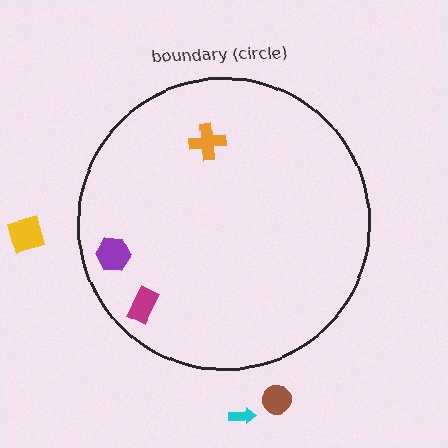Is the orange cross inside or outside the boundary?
Inside.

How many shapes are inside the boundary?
3 inside, 3 outside.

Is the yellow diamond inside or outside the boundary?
Outside.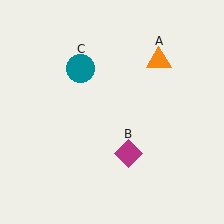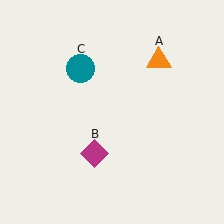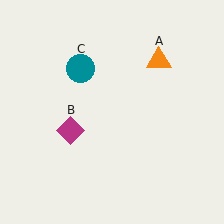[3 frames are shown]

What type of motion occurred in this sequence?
The magenta diamond (object B) rotated clockwise around the center of the scene.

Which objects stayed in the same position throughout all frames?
Orange triangle (object A) and teal circle (object C) remained stationary.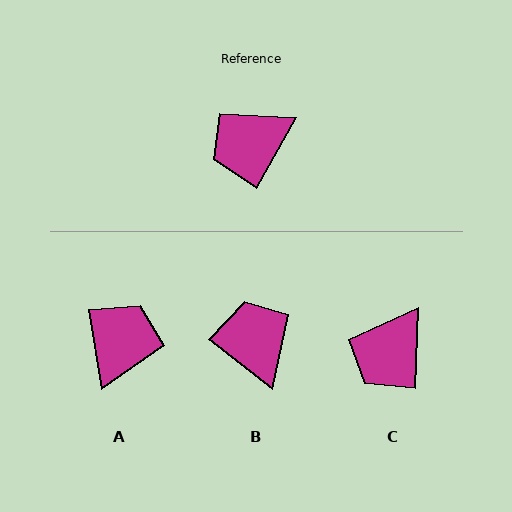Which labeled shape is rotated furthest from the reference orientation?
A, about 142 degrees away.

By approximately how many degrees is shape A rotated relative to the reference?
Approximately 142 degrees clockwise.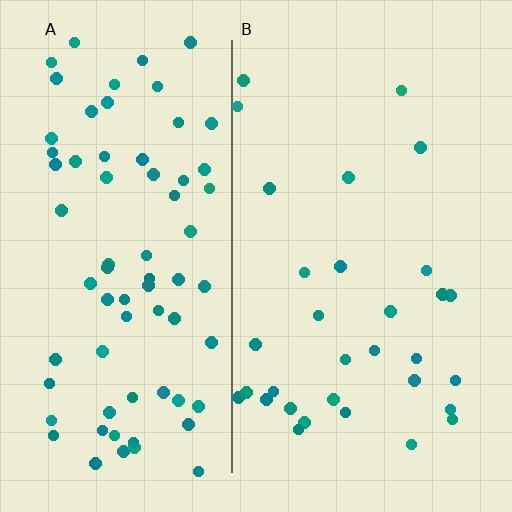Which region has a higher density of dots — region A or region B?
A (the left).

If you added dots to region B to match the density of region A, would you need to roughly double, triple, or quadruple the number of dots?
Approximately double.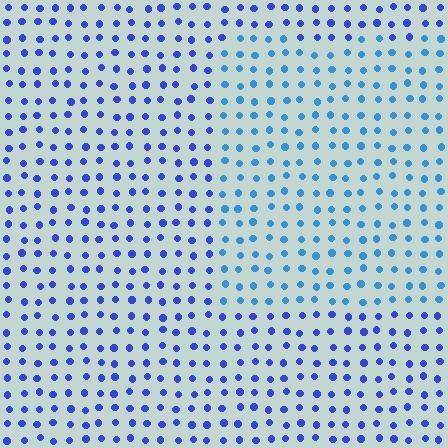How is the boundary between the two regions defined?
The boundary is defined purely by a slight shift in hue (about 28 degrees). Spacing, size, and orientation are identical on both sides.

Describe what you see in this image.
The image is filled with small blue elements in a uniform arrangement. A rectangle-shaped region is visible where the elements are tinted to a slightly different hue, forming a subtle color boundary.